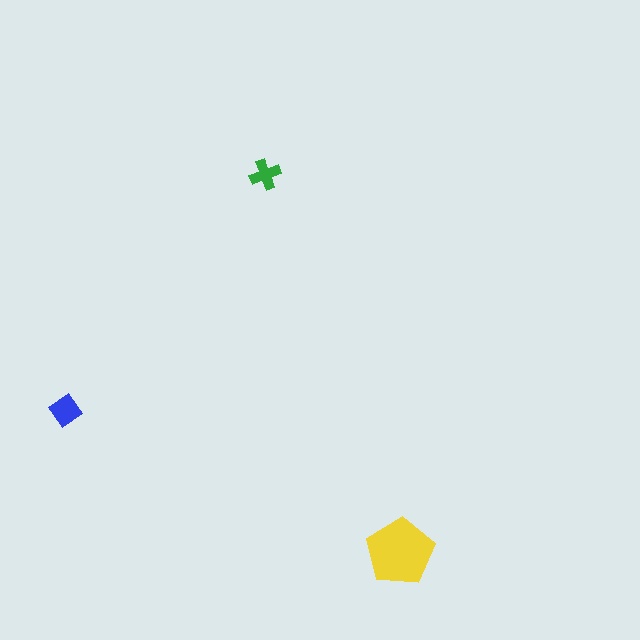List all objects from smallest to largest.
The green cross, the blue diamond, the yellow pentagon.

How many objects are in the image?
There are 3 objects in the image.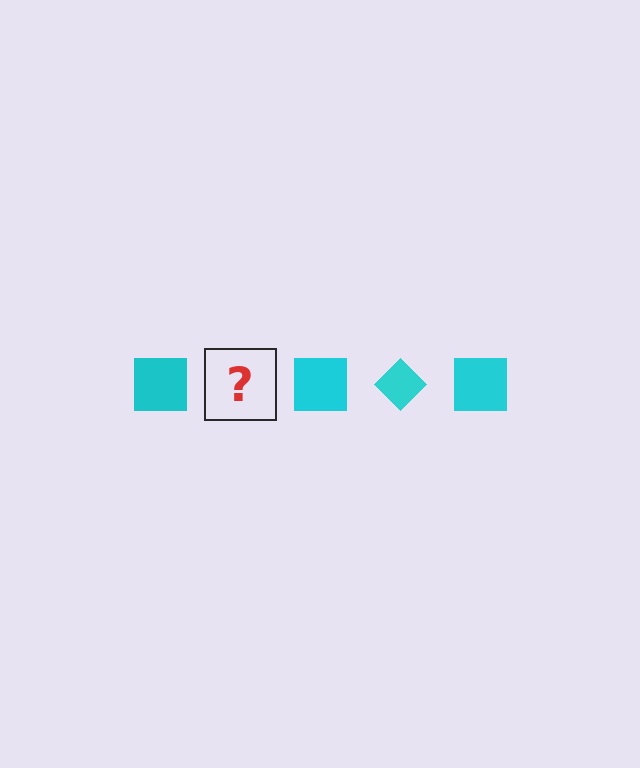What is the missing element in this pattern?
The missing element is a cyan diamond.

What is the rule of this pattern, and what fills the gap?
The rule is that the pattern cycles through square, diamond shapes in cyan. The gap should be filled with a cyan diamond.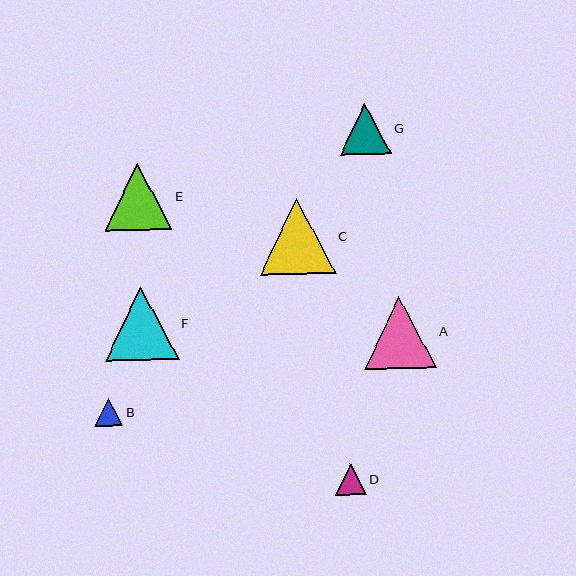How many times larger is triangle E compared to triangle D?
Triangle E is approximately 2.2 times the size of triangle D.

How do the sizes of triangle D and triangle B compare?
Triangle D and triangle B are approximately the same size.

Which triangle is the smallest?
Triangle B is the smallest with a size of approximately 28 pixels.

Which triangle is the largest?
Triangle C is the largest with a size of approximately 75 pixels.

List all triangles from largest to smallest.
From largest to smallest: C, F, A, E, G, D, B.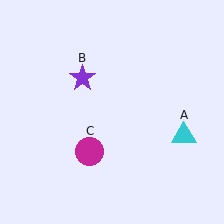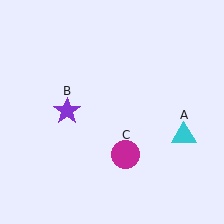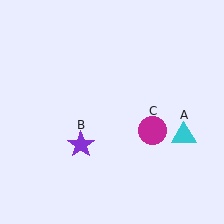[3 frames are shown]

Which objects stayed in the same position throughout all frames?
Cyan triangle (object A) remained stationary.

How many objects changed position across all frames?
2 objects changed position: purple star (object B), magenta circle (object C).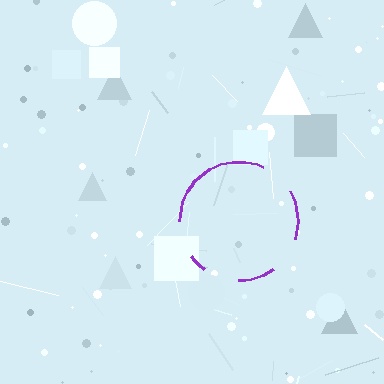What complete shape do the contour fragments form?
The contour fragments form a circle.